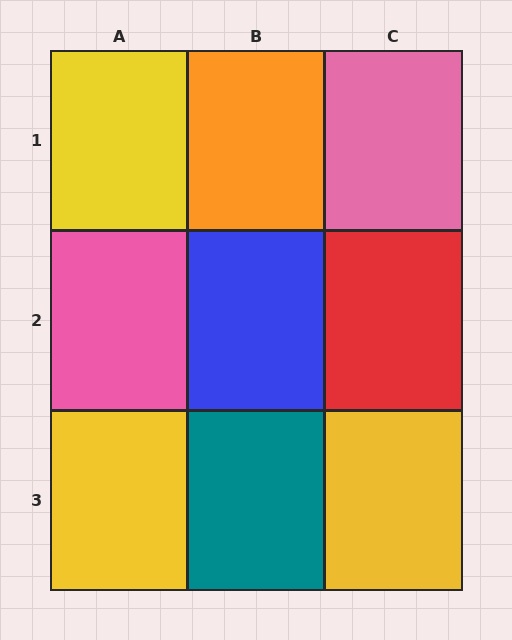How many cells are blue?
1 cell is blue.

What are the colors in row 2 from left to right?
Pink, blue, red.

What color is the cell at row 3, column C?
Yellow.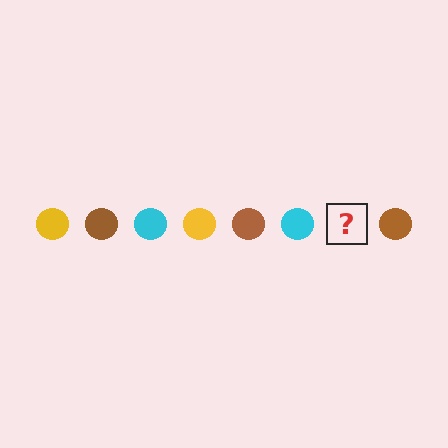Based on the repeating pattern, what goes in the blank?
The blank should be a yellow circle.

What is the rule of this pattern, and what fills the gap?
The rule is that the pattern cycles through yellow, brown, cyan circles. The gap should be filled with a yellow circle.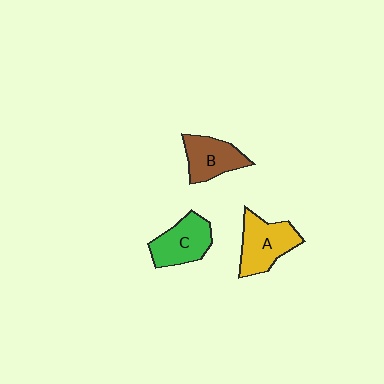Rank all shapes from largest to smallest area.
From largest to smallest: A (yellow), C (green), B (brown).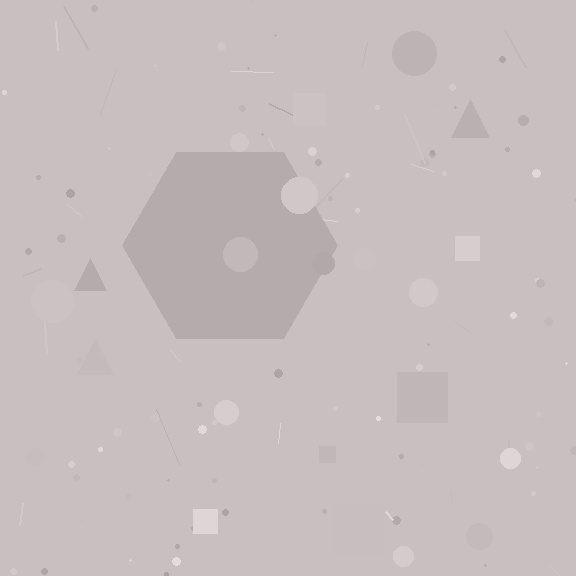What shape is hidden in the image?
A hexagon is hidden in the image.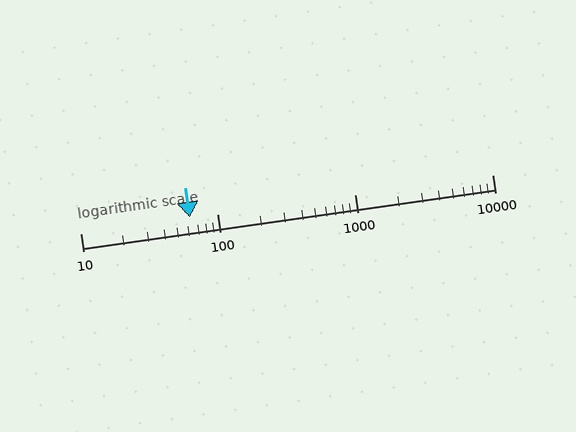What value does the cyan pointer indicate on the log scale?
The pointer indicates approximately 63.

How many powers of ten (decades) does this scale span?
The scale spans 3 decades, from 10 to 10000.